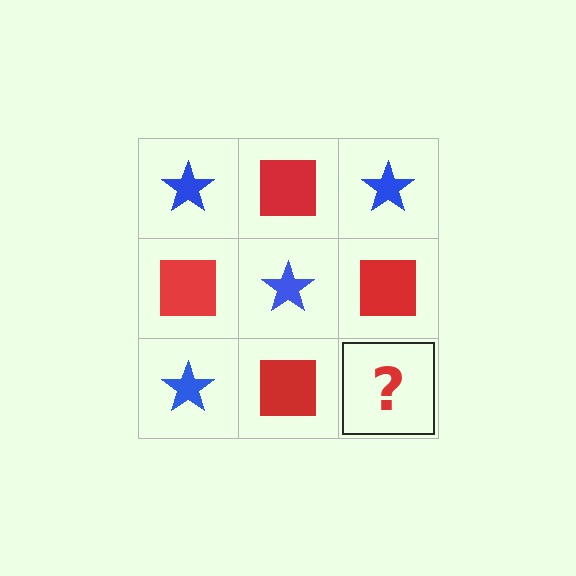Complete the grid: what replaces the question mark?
The question mark should be replaced with a blue star.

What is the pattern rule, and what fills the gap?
The rule is that it alternates blue star and red square in a checkerboard pattern. The gap should be filled with a blue star.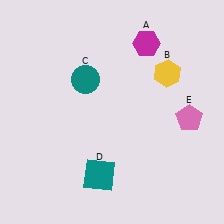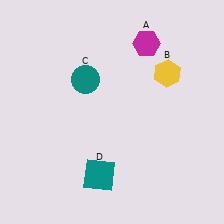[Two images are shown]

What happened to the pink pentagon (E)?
The pink pentagon (E) was removed in Image 2. It was in the bottom-right area of Image 1.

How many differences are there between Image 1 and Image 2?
There is 1 difference between the two images.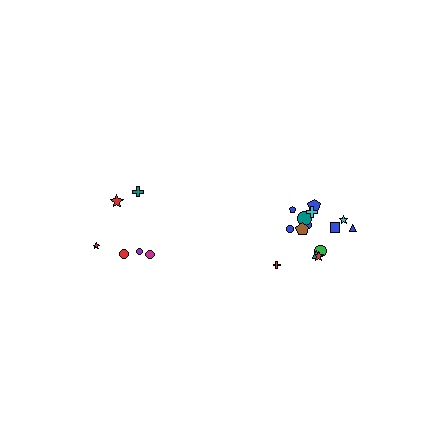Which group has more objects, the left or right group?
The right group.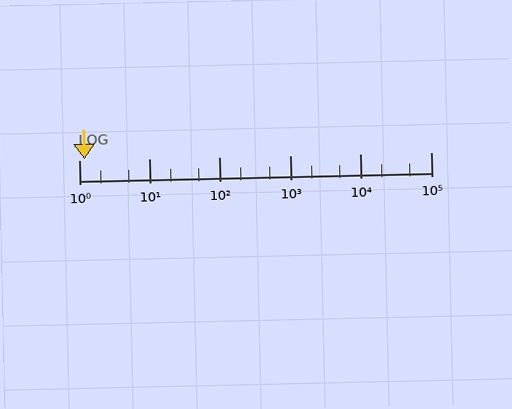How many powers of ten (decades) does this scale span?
The scale spans 5 decades, from 1 to 100000.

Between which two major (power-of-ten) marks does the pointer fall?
The pointer is between 1 and 10.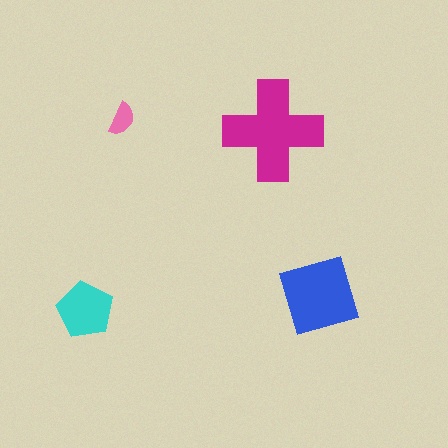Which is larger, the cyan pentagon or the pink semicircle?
The cyan pentagon.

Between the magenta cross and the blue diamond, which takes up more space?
The magenta cross.